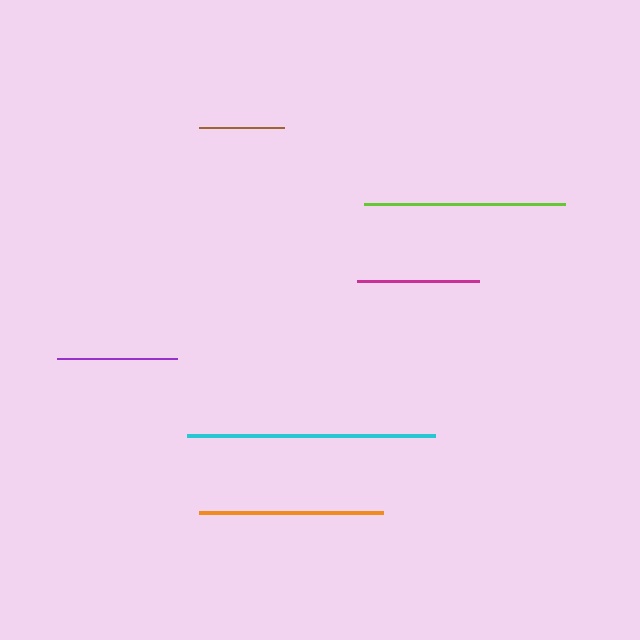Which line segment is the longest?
The cyan line is the longest at approximately 248 pixels.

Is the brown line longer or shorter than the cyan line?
The cyan line is longer than the brown line.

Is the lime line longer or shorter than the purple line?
The lime line is longer than the purple line.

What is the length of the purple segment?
The purple segment is approximately 120 pixels long.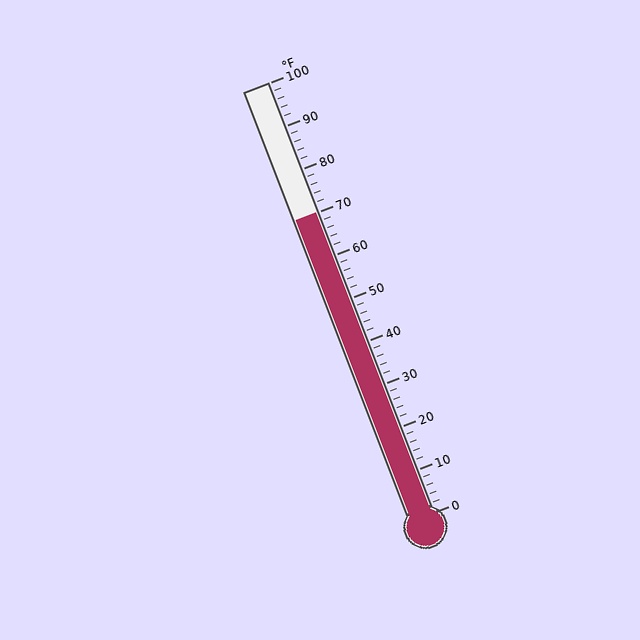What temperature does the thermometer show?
The thermometer shows approximately 70°F.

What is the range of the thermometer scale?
The thermometer scale ranges from 0°F to 100°F.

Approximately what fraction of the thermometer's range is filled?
The thermometer is filled to approximately 70% of its range.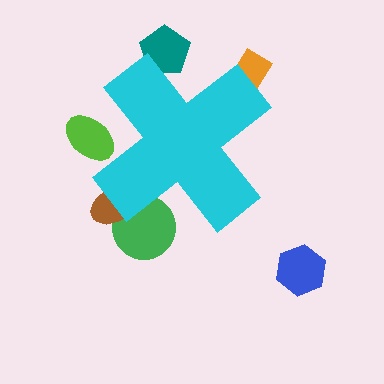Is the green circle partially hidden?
Yes, the green circle is partially hidden behind the cyan cross.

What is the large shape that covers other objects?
A cyan cross.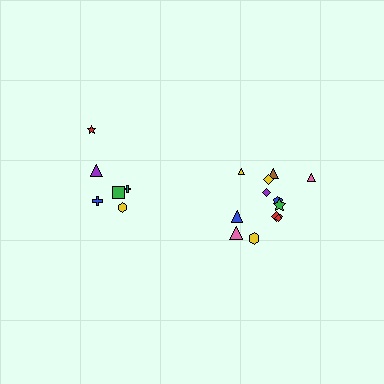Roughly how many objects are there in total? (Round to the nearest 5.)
Roughly 20 objects in total.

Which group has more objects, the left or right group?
The right group.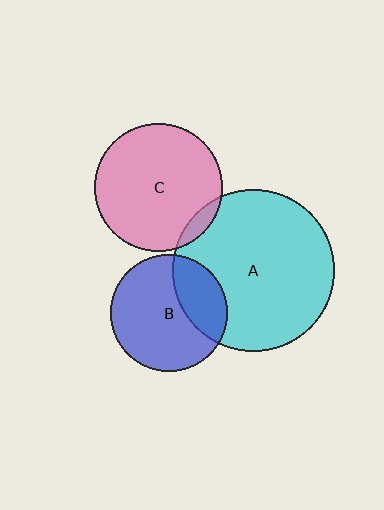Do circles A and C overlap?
Yes.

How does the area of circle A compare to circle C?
Approximately 1.6 times.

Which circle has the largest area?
Circle A (cyan).